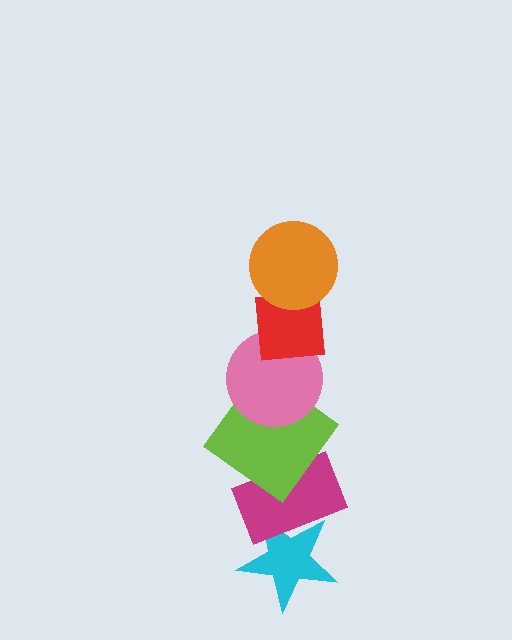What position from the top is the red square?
The red square is 2nd from the top.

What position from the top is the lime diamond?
The lime diamond is 4th from the top.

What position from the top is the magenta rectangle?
The magenta rectangle is 5th from the top.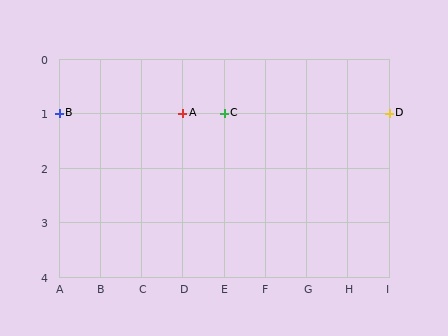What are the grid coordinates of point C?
Point C is at grid coordinates (E, 1).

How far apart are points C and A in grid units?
Points C and A are 1 column apart.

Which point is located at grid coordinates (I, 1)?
Point D is at (I, 1).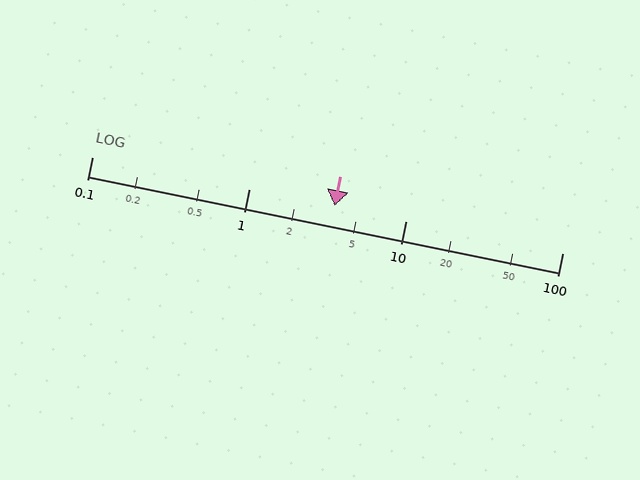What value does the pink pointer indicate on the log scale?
The pointer indicates approximately 3.5.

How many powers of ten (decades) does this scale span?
The scale spans 3 decades, from 0.1 to 100.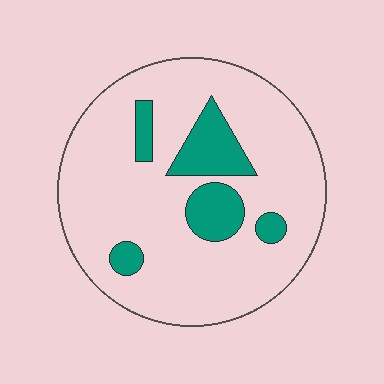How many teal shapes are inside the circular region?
5.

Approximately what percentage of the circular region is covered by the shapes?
Approximately 15%.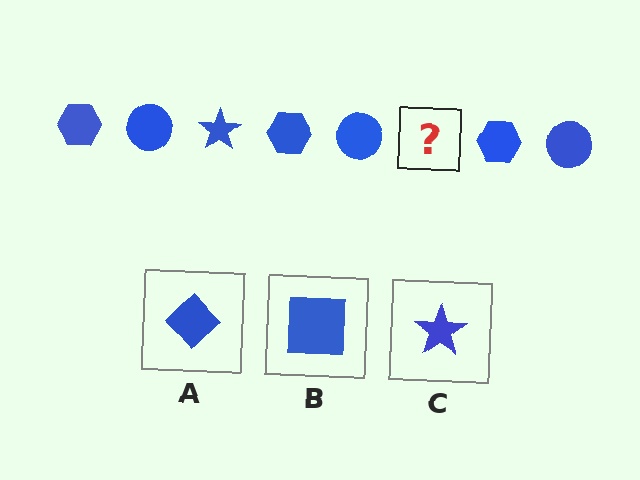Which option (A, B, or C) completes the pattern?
C.